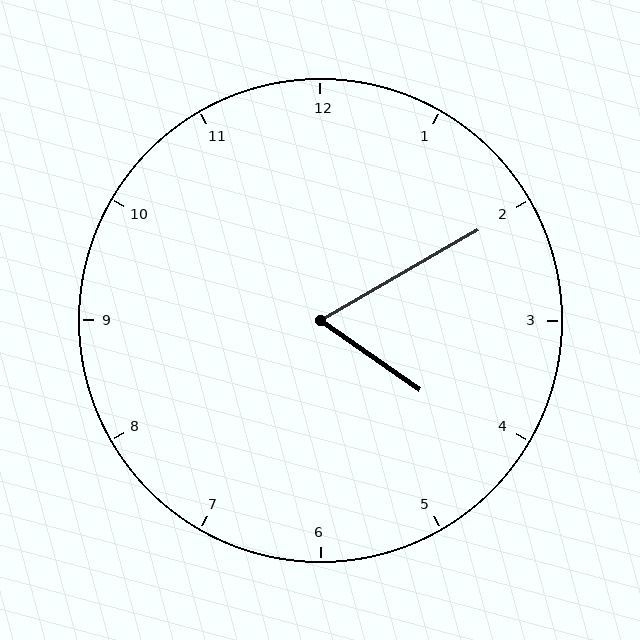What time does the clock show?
4:10.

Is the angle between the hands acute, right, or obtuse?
It is acute.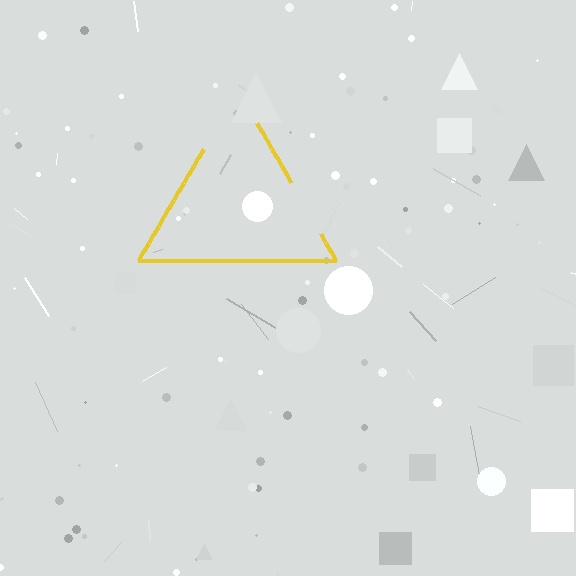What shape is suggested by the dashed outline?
The dashed outline suggests a triangle.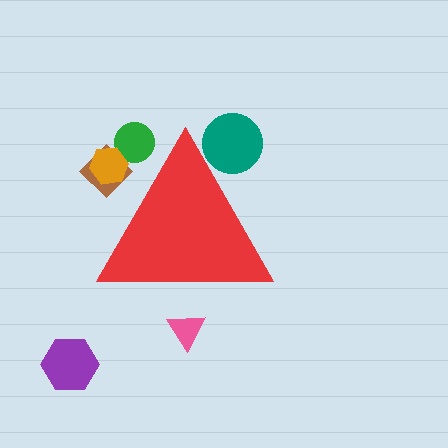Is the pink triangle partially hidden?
Yes, the pink triangle is partially hidden behind the red triangle.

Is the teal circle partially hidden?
Yes, the teal circle is partially hidden behind the red triangle.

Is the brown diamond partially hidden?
Yes, the brown diamond is partially hidden behind the red triangle.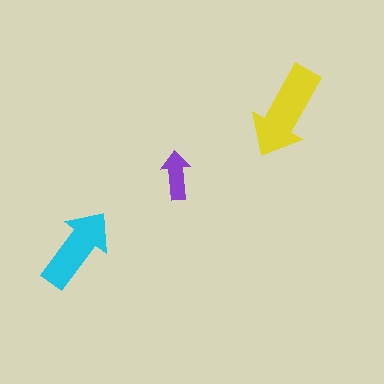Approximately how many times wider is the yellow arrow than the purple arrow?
About 2 times wider.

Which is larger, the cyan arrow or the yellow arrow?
The yellow one.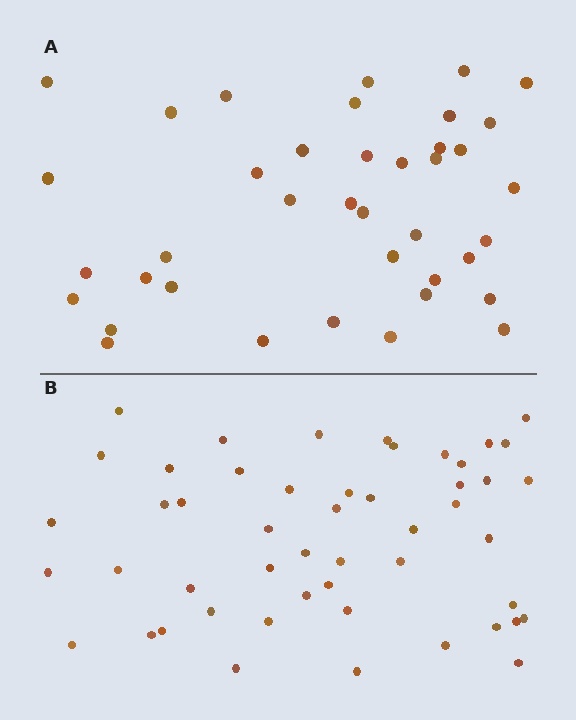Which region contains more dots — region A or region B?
Region B (the bottom region) has more dots.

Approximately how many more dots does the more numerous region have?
Region B has roughly 12 or so more dots than region A.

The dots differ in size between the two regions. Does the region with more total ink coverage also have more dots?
No. Region A has more total ink coverage because its dots are larger, but region B actually contains more individual dots. Total area can be misleading — the number of items is what matters here.